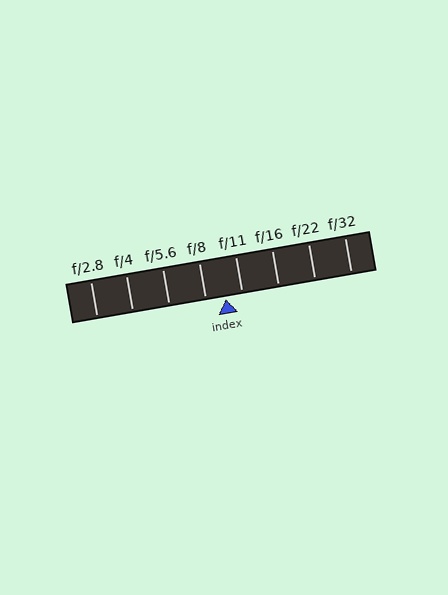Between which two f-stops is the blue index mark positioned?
The index mark is between f/8 and f/11.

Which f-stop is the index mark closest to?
The index mark is closest to f/11.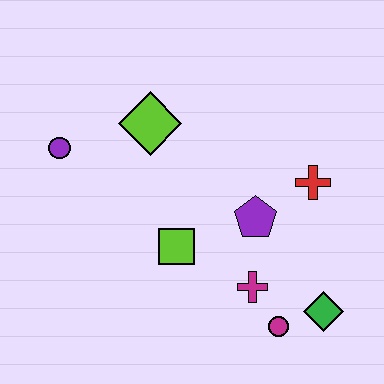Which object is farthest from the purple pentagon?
The purple circle is farthest from the purple pentagon.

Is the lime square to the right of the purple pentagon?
No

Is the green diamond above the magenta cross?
No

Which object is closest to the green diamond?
The magenta circle is closest to the green diamond.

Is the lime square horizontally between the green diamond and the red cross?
No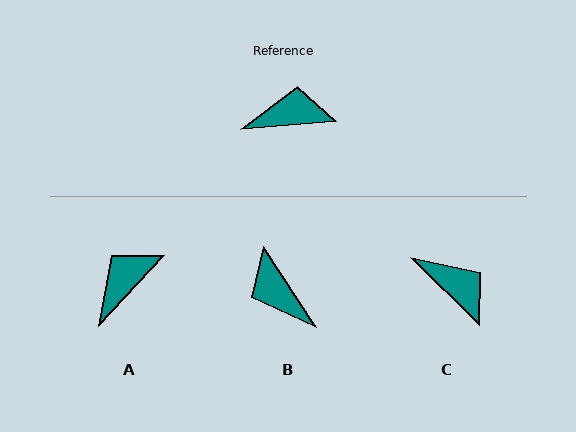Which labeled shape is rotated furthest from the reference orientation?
B, about 118 degrees away.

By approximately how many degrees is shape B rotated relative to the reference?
Approximately 118 degrees counter-clockwise.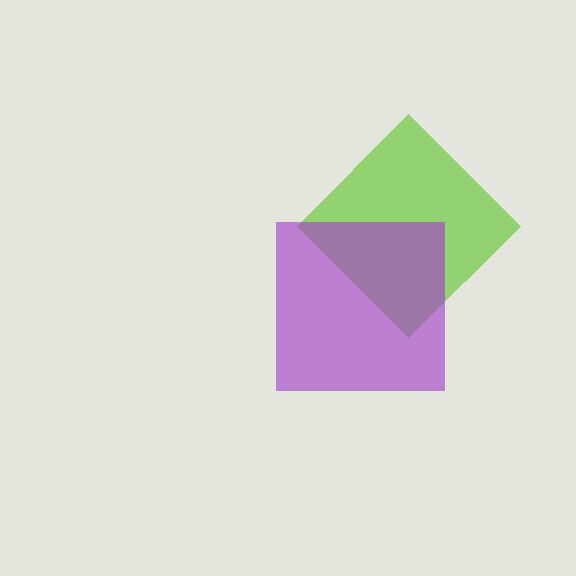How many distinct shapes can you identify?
There are 2 distinct shapes: a lime diamond, a purple square.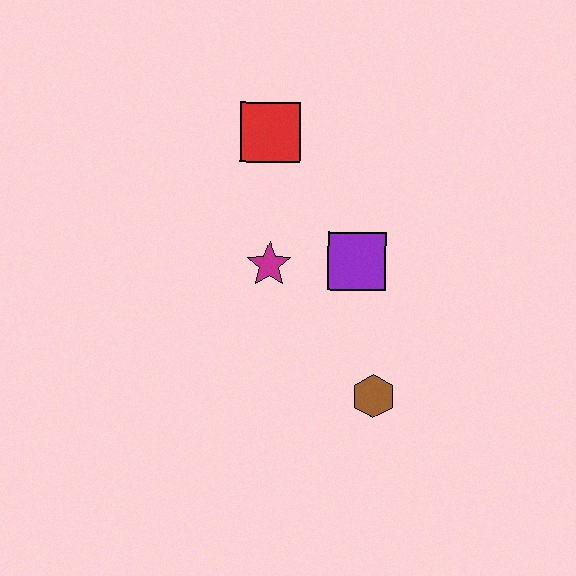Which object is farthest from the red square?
The brown hexagon is farthest from the red square.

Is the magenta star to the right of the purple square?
No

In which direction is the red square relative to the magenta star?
The red square is above the magenta star.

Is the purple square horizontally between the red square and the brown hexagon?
Yes